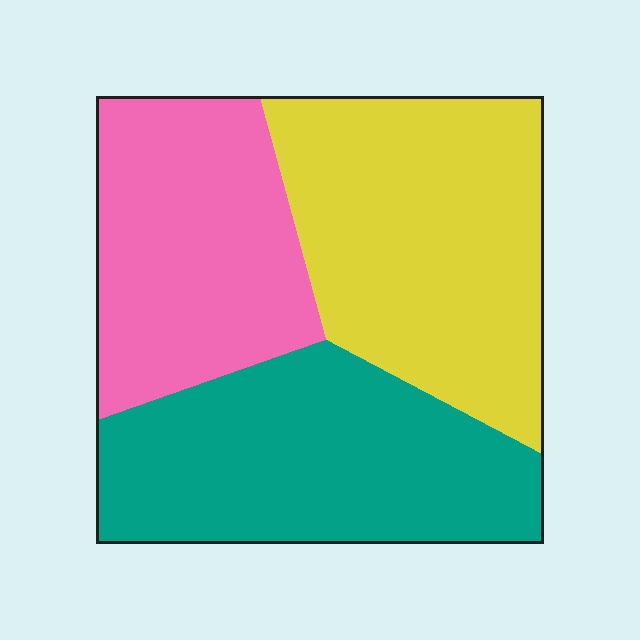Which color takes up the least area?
Pink, at roughly 30%.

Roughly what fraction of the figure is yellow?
Yellow takes up between a third and a half of the figure.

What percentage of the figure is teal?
Teal takes up about one third (1/3) of the figure.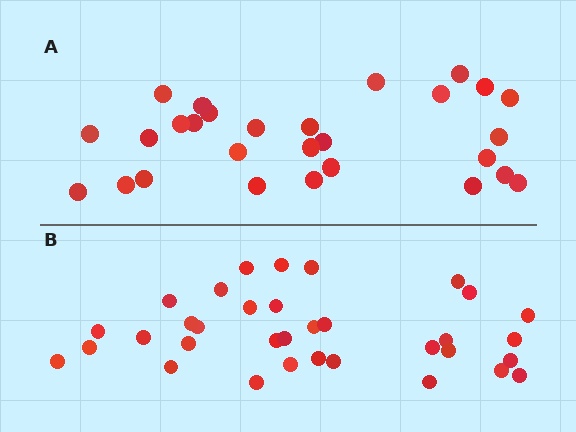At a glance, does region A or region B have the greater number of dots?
Region B (the bottom region) has more dots.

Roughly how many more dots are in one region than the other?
Region B has about 6 more dots than region A.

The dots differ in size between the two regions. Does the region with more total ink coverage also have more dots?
No. Region A has more total ink coverage because its dots are larger, but region B actually contains more individual dots. Total area can be misleading — the number of items is what matters here.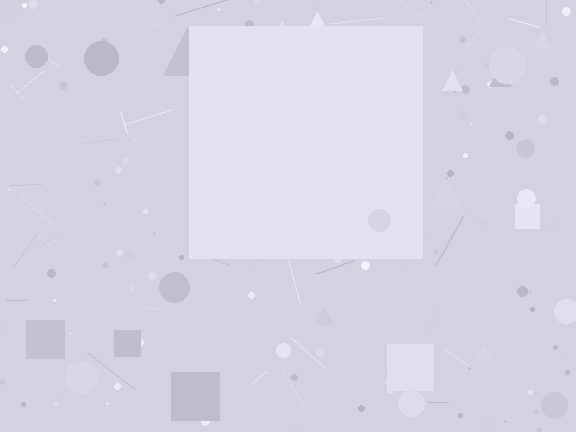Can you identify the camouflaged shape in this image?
The camouflaged shape is a square.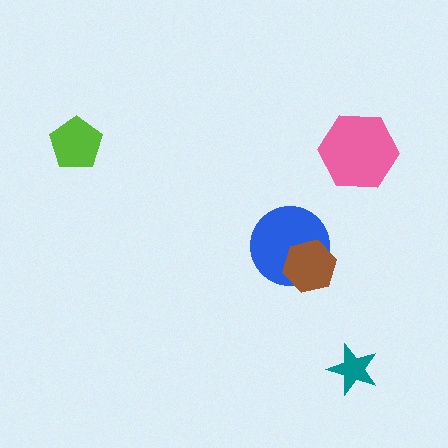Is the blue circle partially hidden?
Yes, it is partially covered by another shape.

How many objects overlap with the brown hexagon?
1 object overlaps with the brown hexagon.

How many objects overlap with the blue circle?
1 object overlaps with the blue circle.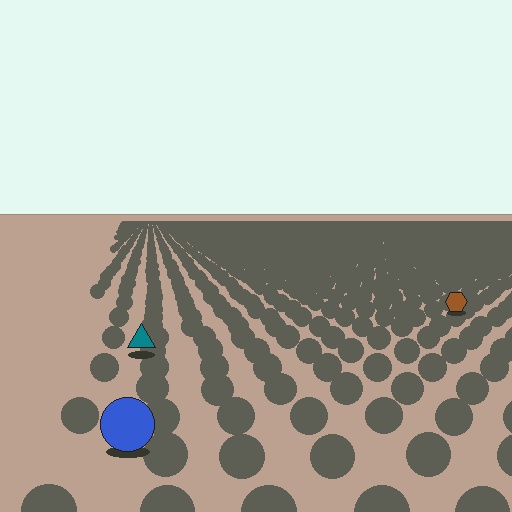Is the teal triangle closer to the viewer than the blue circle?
No. The blue circle is closer — you can tell from the texture gradient: the ground texture is coarser near it.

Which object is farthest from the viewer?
The brown hexagon is farthest from the viewer. It appears smaller and the ground texture around it is denser.